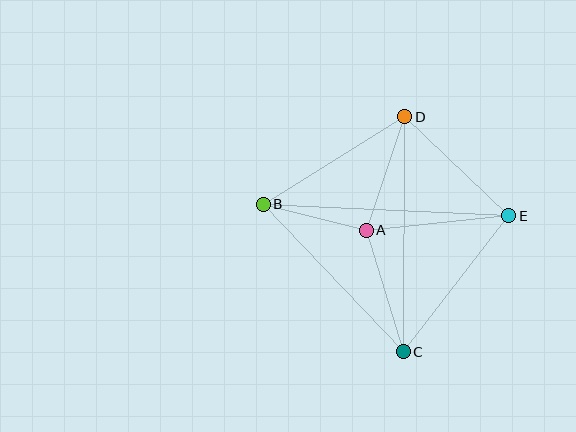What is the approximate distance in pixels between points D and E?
The distance between D and E is approximately 143 pixels.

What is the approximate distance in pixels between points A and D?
The distance between A and D is approximately 120 pixels.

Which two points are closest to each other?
Points A and B are closest to each other.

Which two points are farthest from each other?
Points B and E are farthest from each other.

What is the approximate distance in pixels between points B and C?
The distance between B and C is approximately 204 pixels.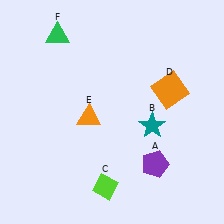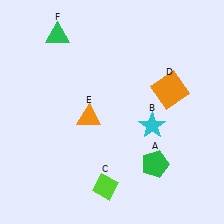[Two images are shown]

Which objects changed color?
A changed from purple to green. B changed from teal to cyan.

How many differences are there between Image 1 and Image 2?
There are 2 differences between the two images.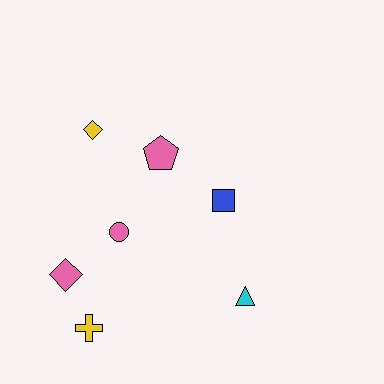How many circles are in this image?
There is 1 circle.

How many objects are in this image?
There are 7 objects.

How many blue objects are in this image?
There is 1 blue object.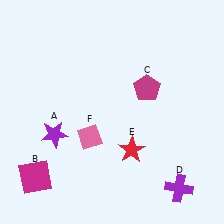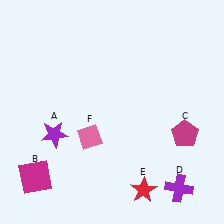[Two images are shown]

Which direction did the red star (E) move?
The red star (E) moved down.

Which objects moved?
The objects that moved are: the magenta pentagon (C), the red star (E).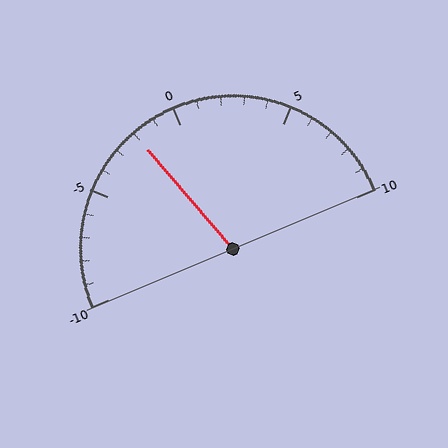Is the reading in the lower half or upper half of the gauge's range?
The reading is in the lower half of the range (-10 to 10).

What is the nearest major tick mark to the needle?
The nearest major tick mark is 0.